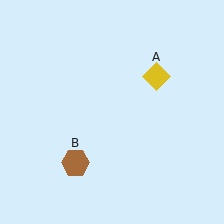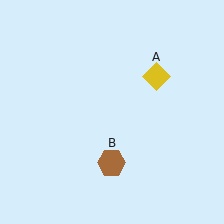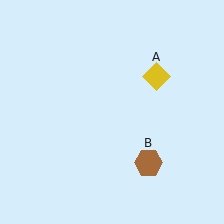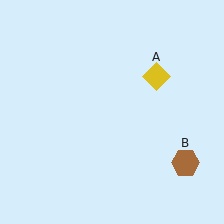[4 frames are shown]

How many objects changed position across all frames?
1 object changed position: brown hexagon (object B).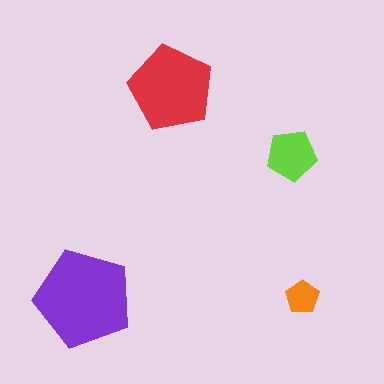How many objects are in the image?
There are 4 objects in the image.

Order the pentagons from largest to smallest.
the purple one, the red one, the lime one, the orange one.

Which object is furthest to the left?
The purple pentagon is leftmost.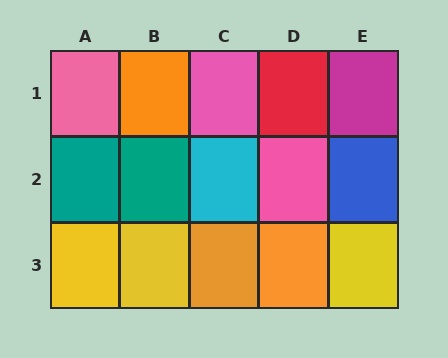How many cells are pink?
3 cells are pink.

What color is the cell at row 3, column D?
Orange.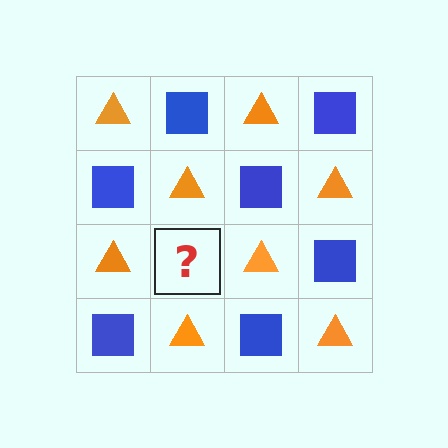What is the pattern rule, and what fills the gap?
The rule is that it alternates orange triangle and blue square in a checkerboard pattern. The gap should be filled with a blue square.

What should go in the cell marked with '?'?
The missing cell should contain a blue square.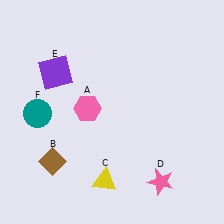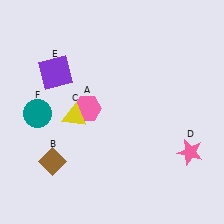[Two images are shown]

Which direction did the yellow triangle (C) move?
The yellow triangle (C) moved up.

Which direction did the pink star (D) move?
The pink star (D) moved up.